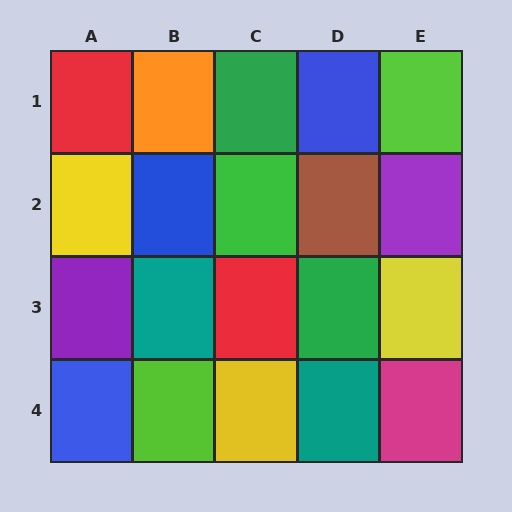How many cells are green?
3 cells are green.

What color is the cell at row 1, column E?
Lime.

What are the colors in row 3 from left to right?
Purple, teal, red, green, yellow.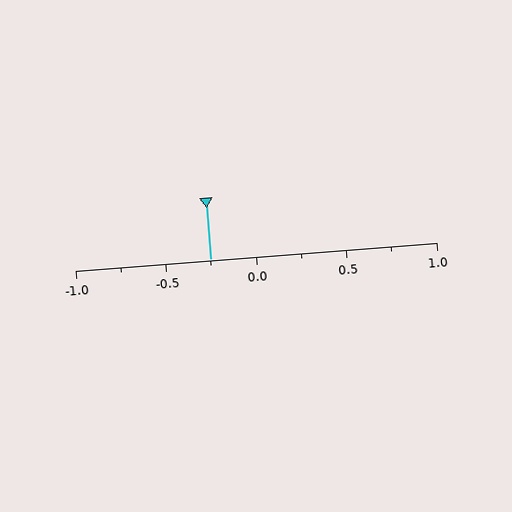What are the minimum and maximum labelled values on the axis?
The axis runs from -1.0 to 1.0.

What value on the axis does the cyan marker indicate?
The marker indicates approximately -0.25.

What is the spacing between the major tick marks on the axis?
The major ticks are spaced 0.5 apart.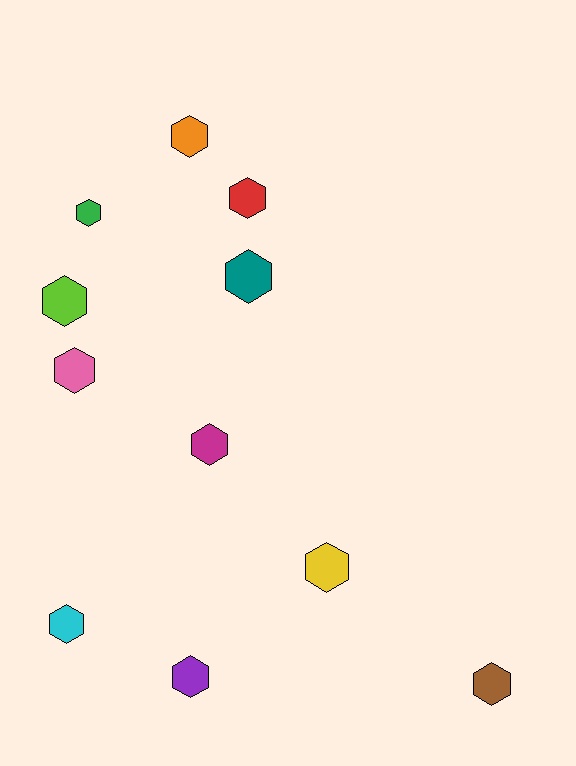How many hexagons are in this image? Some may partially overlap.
There are 11 hexagons.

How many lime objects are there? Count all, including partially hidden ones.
There is 1 lime object.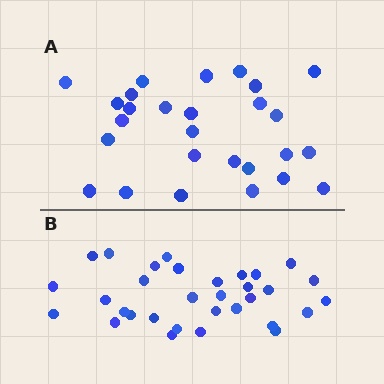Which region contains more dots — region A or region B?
Region B (the bottom region) has more dots.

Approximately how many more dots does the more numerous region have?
Region B has about 5 more dots than region A.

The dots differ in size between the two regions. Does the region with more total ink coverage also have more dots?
No. Region A has more total ink coverage because its dots are larger, but region B actually contains more individual dots. Total area can be misleading — the number of items is what matters here.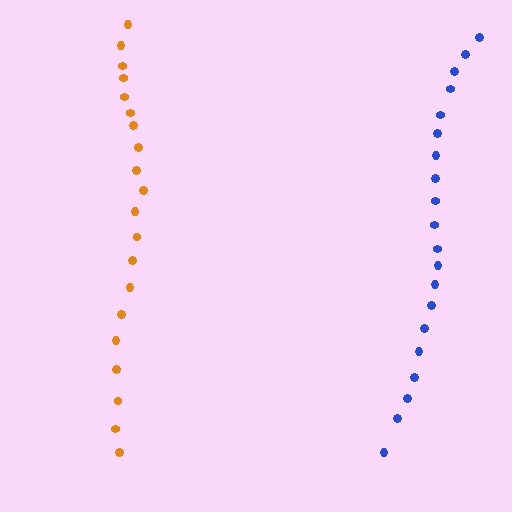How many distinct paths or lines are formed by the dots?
There are 2 distinct paths.